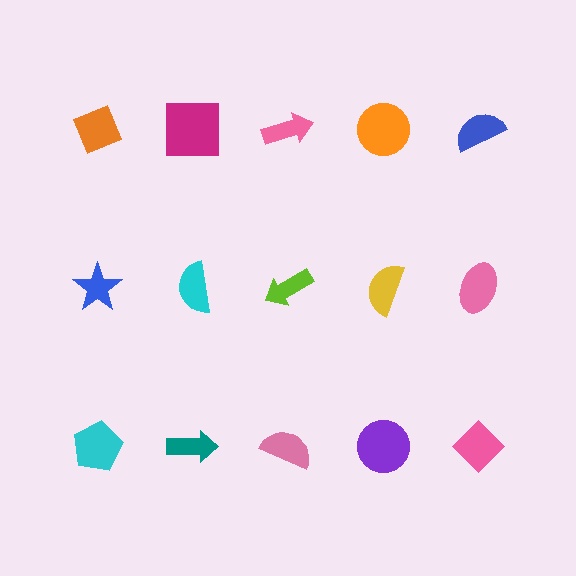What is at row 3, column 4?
A purple circle.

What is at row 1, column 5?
A blue semicircle.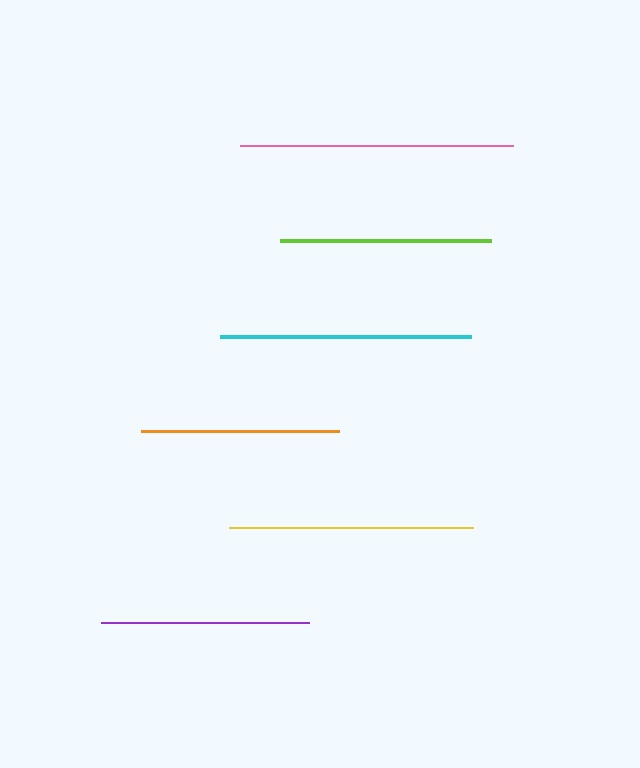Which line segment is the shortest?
The orange line is the shortest at approximately 199 pixels.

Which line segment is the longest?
The pink line is the longest at approximately 273 pixels.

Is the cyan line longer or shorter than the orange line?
The cyan line is longer than the orange line.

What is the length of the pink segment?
The pink segment is approximately 273 pixels long.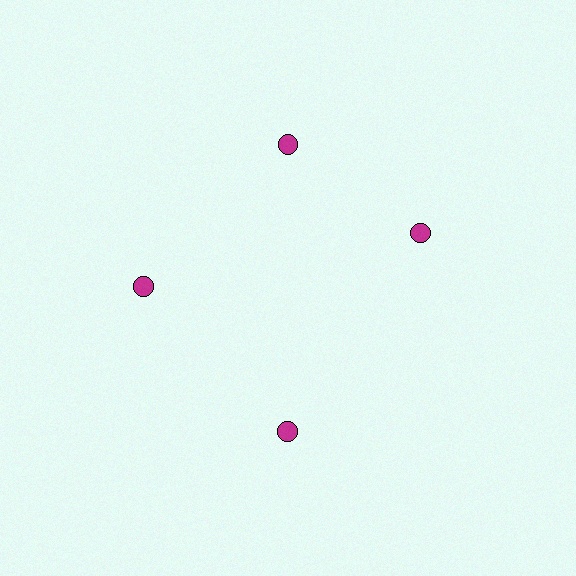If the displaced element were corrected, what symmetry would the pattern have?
It would have 4-fold rotational symmetry — the pattern would map onto itself every 90 degrees.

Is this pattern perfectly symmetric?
No. The 4 magenta circles are arranged in a ring, but one element near the 3 o'clock position is rotated out of alignment along the ring, breaking the 4-fold rotational symmetry.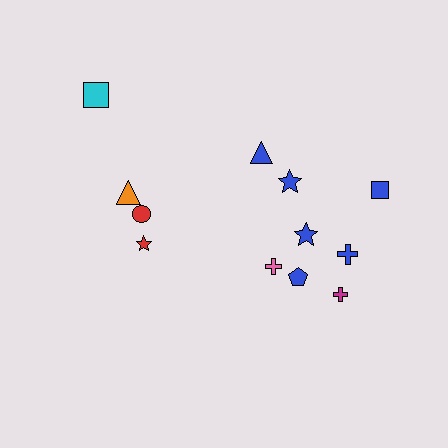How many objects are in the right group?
There are 8 objects.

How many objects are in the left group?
There are 4 objects.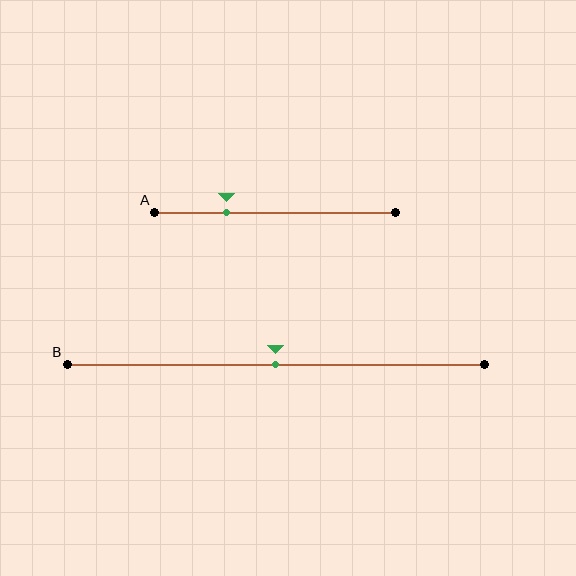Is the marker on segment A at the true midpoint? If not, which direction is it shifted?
No, the marker on segment A is shifted to the left by about 20% of the segment length.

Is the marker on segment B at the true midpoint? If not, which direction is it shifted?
Yes, the marker on segment B is at the true midpoint.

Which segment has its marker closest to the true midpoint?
Segment B has its marker closest to the true midpoint.